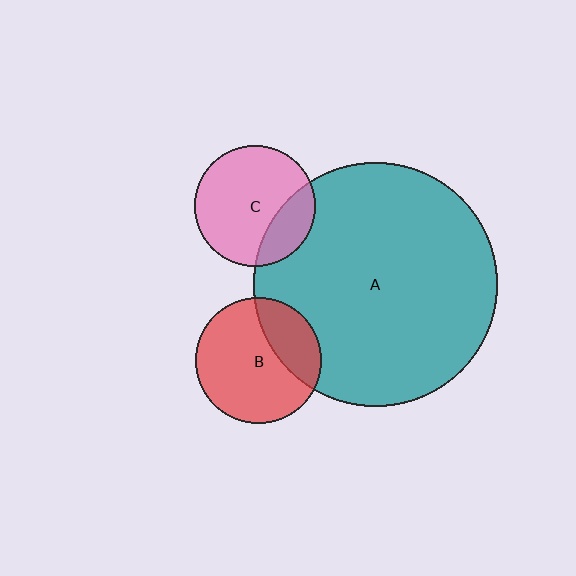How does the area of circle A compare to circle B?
Approximately 3.8 times.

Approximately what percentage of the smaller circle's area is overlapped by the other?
Approximately 30%.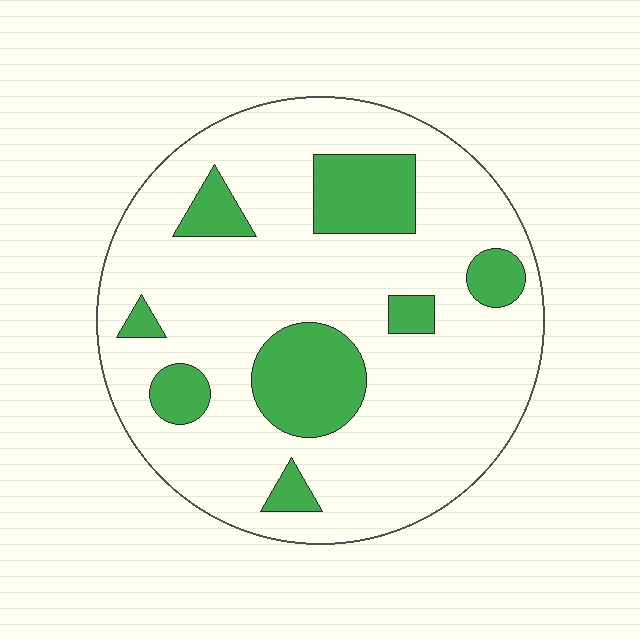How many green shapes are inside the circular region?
8.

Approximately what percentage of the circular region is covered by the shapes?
Approximately 20%.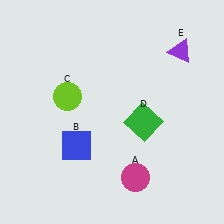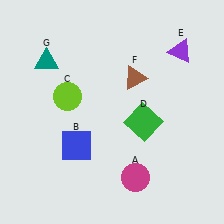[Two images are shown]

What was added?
A brown triangle (F), a teal triangle (G) were added in Image 2.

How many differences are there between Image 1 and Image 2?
There are 2 differences between the two images.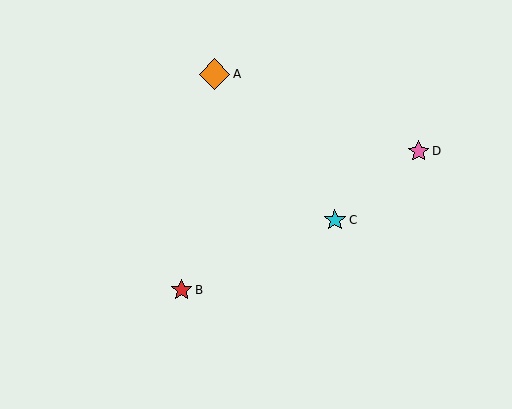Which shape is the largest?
The orange diamond (labeled A) is the largest.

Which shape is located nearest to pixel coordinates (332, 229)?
The cyan star (labeled C) at (335, 220) is nearest to that location.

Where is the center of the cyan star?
The center of the cyan star is at (335, 220).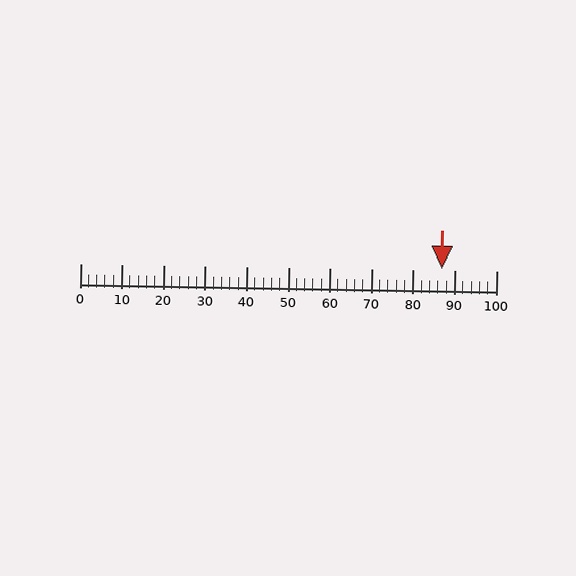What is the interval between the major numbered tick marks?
The major tick marks are spaced 10 units apart.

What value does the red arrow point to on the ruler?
The red arrow points to approximately 87.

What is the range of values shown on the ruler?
The ruler shows values from 0 to 100.